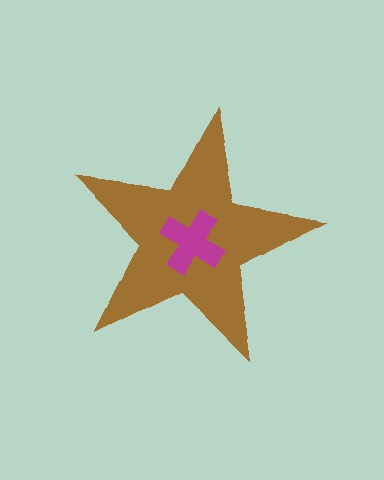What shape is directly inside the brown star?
The magenta cross.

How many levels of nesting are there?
2.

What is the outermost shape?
The brown star.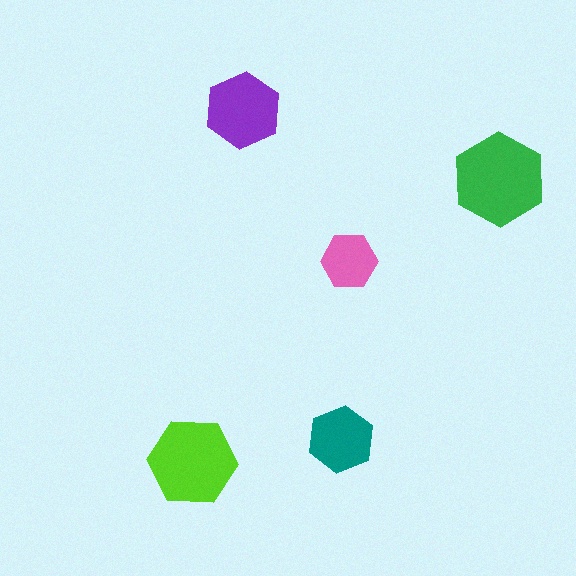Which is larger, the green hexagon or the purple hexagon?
The green one.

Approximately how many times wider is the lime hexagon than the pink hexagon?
About 1.5 times wider.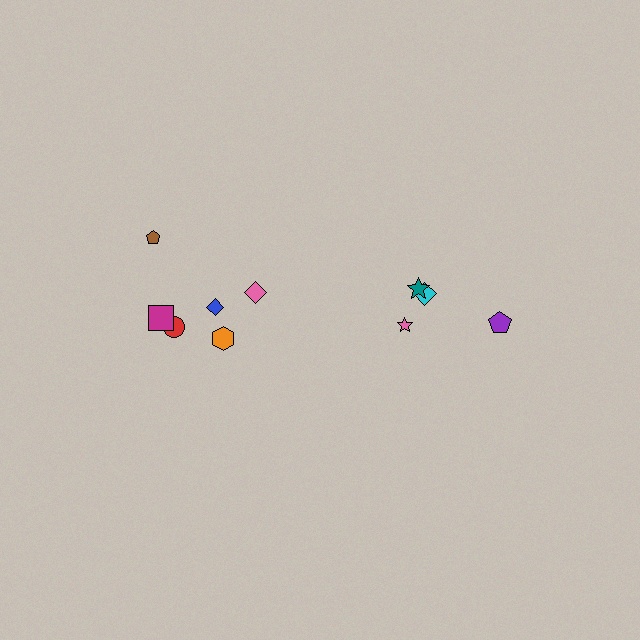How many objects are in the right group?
There are 4 objects.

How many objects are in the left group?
There are 6 objects.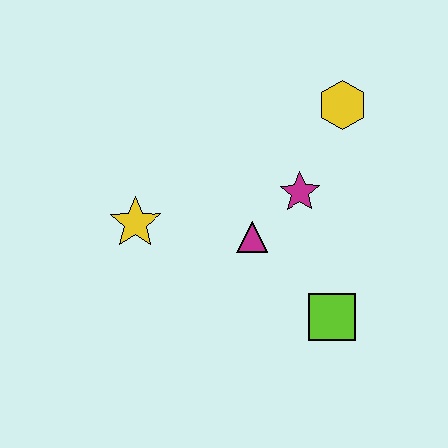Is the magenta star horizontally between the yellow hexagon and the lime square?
No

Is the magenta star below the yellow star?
No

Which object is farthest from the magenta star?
The yellow star is farthest from the magenta star.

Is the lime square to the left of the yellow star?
No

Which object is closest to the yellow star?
The magenta triangle is closest to the yellow star.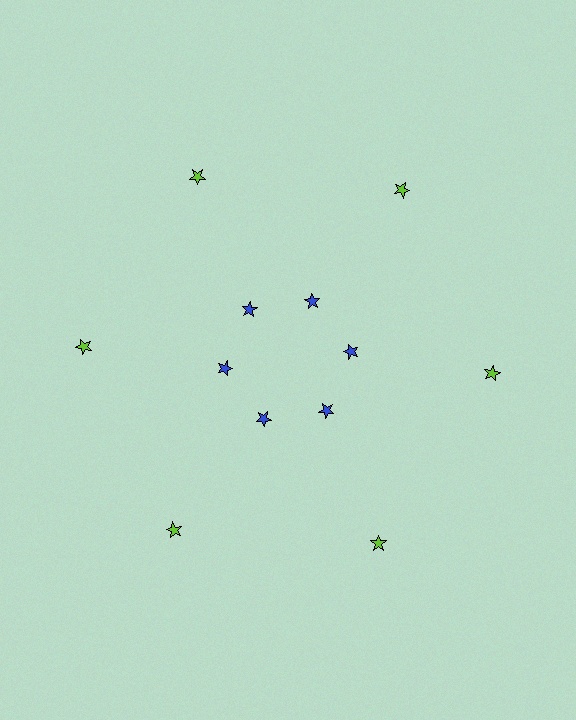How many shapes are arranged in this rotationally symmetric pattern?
There are 12 shapes, arranged in 6 groups of 2.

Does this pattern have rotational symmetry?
Yes, this pattern has 6-fold rotational symmetry. It looks the same after rotating 60 degrees around the center.